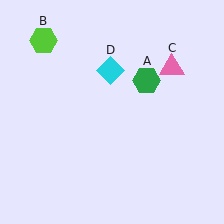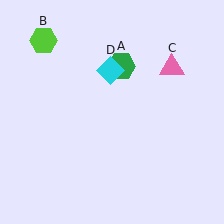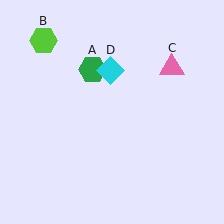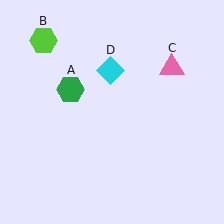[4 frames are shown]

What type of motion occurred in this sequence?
The green hexagon (object A) rotated counterclockwise around the center of the scene.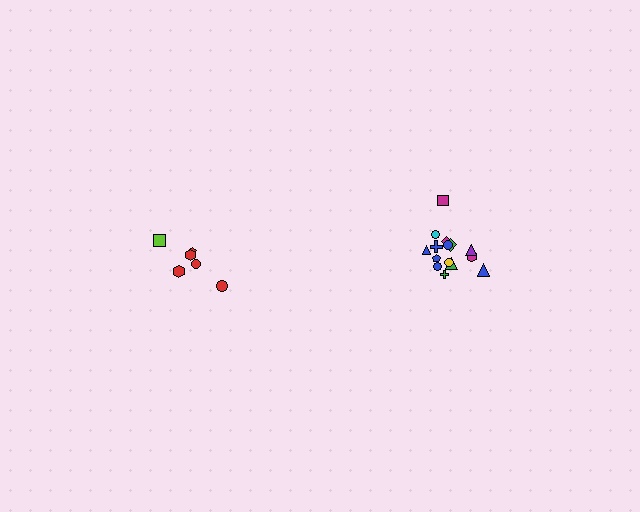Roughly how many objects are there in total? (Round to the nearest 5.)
Roughly 20 objects in total.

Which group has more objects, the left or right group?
The right group.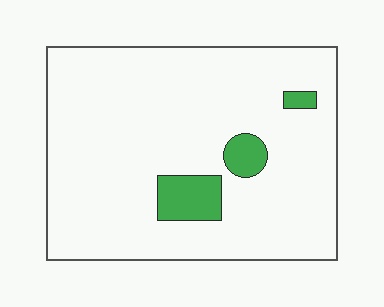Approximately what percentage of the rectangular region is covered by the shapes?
Approximately 10%.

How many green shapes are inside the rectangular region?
3.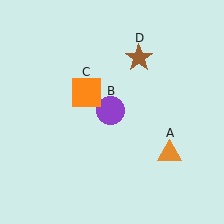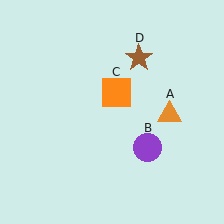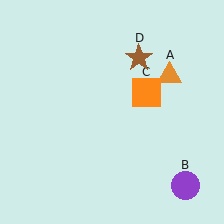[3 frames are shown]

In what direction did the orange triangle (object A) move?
The orange triangle (object A) moved up.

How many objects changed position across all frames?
3 objects changed position: orange triangle (object A), purple circle (object B), orange square (object C).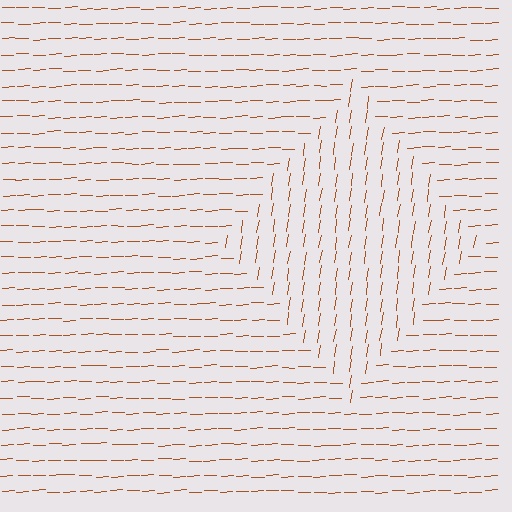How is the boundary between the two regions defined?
The boundary is defined purely by a change in line orientation (approximately 79 degrees difference). All lines are the same color and thickness.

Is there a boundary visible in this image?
Yes, there is a texture boundary formed by a change in line orientation.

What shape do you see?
I see a diamond.